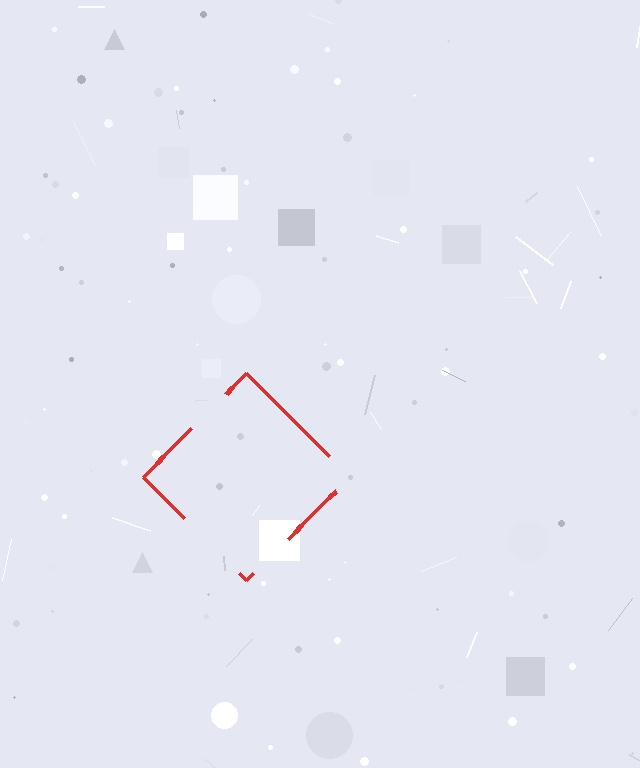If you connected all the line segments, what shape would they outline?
They would outline a diamond.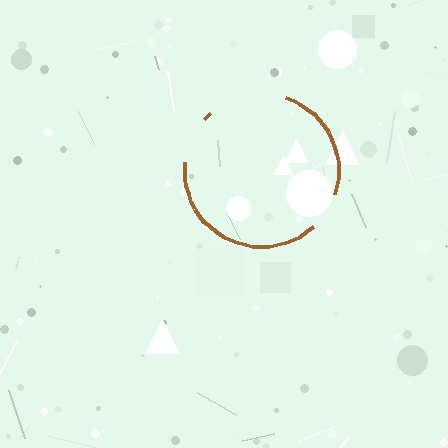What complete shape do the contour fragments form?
The contour fragments form a circle.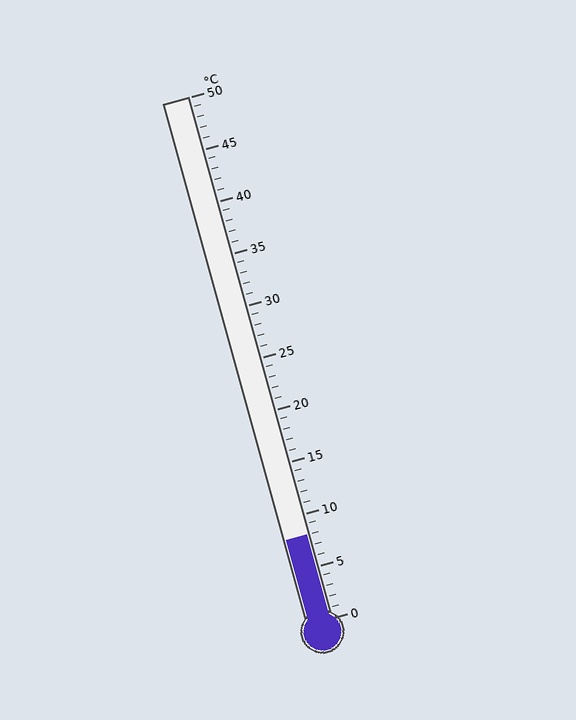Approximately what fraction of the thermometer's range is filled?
The thermometer is filled to approximately 15% of its range.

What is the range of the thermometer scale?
The thermometer scale ranges from 0°C to 50°C.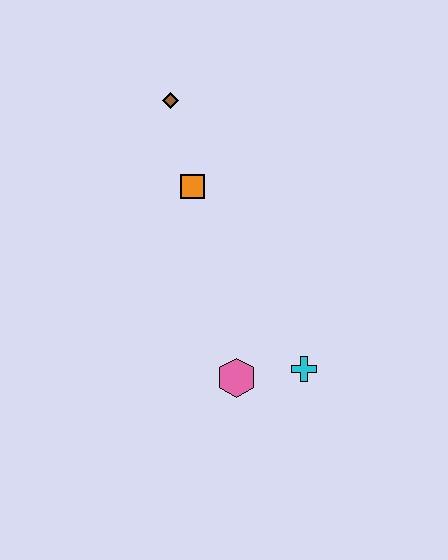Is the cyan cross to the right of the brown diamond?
Yes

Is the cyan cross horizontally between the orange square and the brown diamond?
No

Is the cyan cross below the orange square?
Yes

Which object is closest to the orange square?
The brown diamond is closest to the orange square.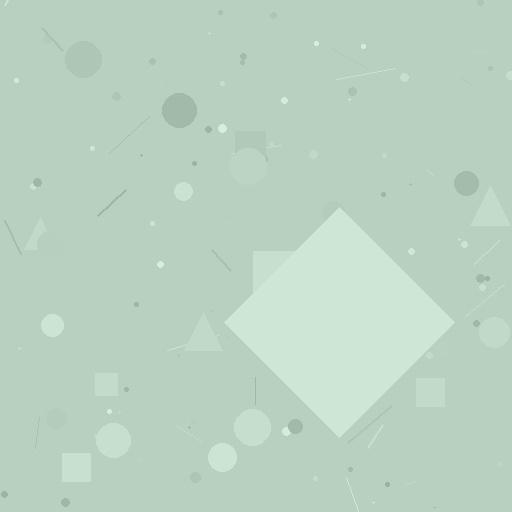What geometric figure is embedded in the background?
A diamond is embedded in the background.